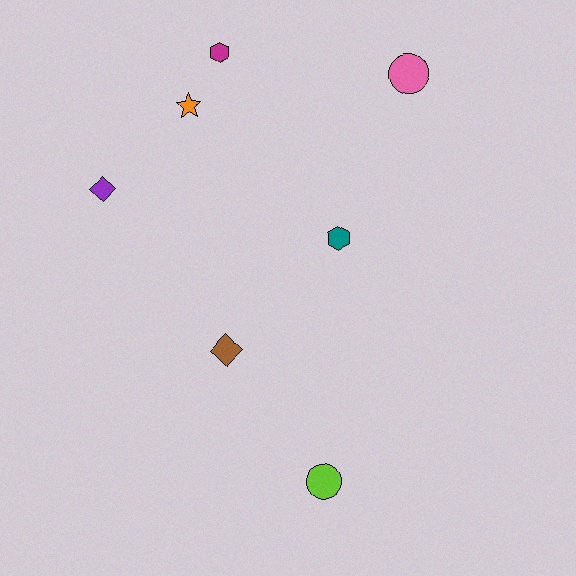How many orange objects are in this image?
There is 1 orange object.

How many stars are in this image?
There is 1 star.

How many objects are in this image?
There are 7 objects.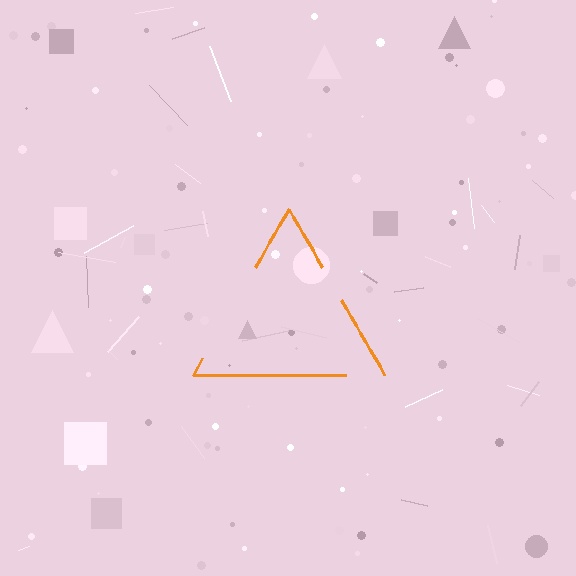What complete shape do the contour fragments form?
The contour fragments form a triangle.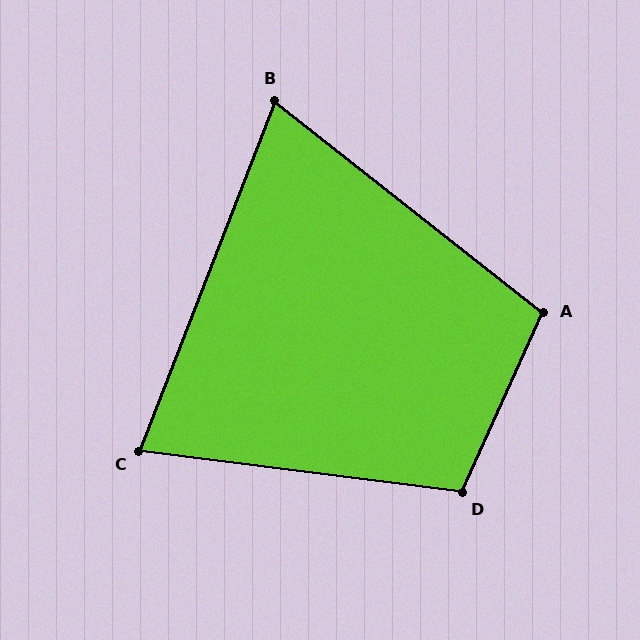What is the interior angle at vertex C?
Approximately 76 degrees (acute).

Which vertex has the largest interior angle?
D, at approximately 107 degrees.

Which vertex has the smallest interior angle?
B, at approximately 73 degrees.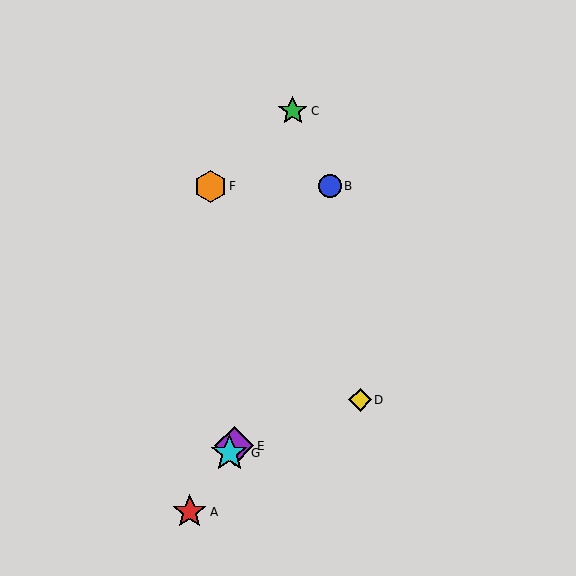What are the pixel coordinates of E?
Object E is at (234, 446).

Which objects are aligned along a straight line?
Objects A, E, G are aligned along a straight line.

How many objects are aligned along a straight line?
3 objects (A, E, G) are aligned along a straight line.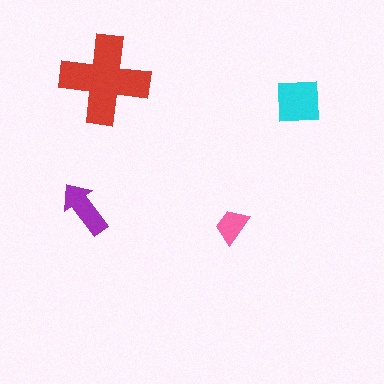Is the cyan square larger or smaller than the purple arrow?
Larger.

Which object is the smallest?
The pink trapezoid.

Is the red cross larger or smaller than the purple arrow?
Larger.